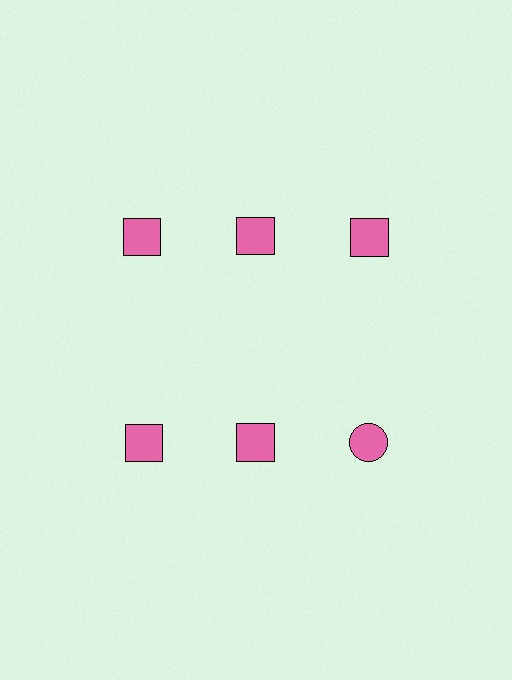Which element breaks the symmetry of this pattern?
The pink circle in the second row, center column breaks the symmetry. All other shapes are pink squares.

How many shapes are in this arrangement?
There are 6 shapes arranged in a grid pattern.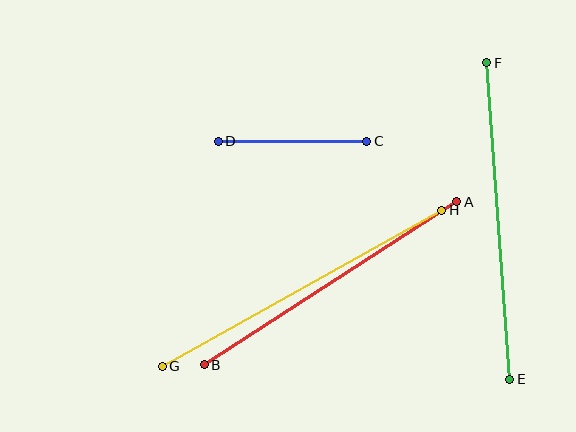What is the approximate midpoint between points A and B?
The midpoint is at approximately (331, 283) pixels.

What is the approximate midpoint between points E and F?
The midpoint is at approximately (498, 221) pixels.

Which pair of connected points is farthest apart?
Points G and H are farthest apart.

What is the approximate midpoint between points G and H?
The midpoint is at approximately (302, 288) pixels.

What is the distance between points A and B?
The distance is approximately 301 pixels.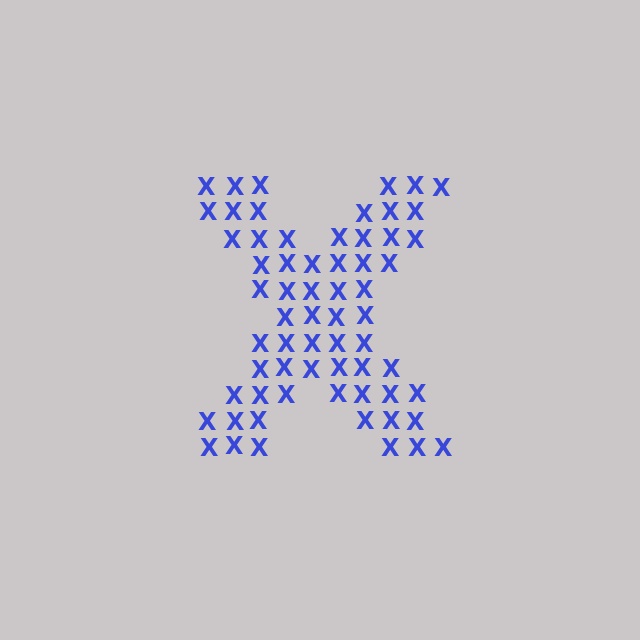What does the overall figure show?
The overall figure shows the letter X.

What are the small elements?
The small elements are letter X's.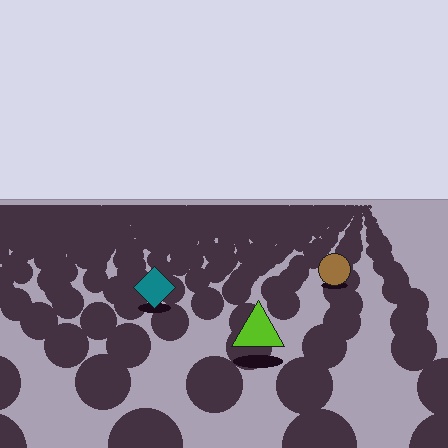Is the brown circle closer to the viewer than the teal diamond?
No. The teal diamond is closer — you can tell from the texture gradient: the ground texture is coarser near it.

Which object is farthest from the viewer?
The brown circle is farthest from the viewer. It appears smaller and the ground texture around it is denser.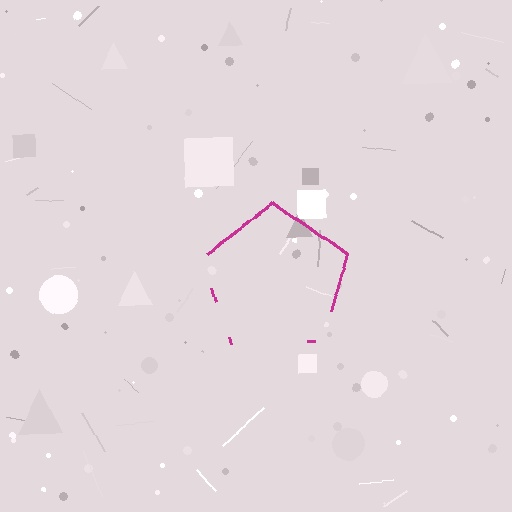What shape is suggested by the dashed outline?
The dashed outline suggests a pentagon.